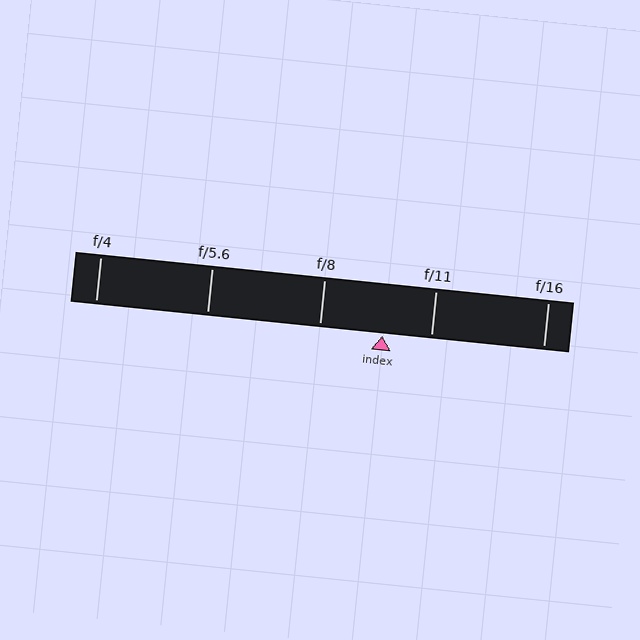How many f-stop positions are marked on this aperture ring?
There are 5 f-stop positions marked.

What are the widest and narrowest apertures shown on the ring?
The widest aperture shown is f/4 and the narrowest is f/16.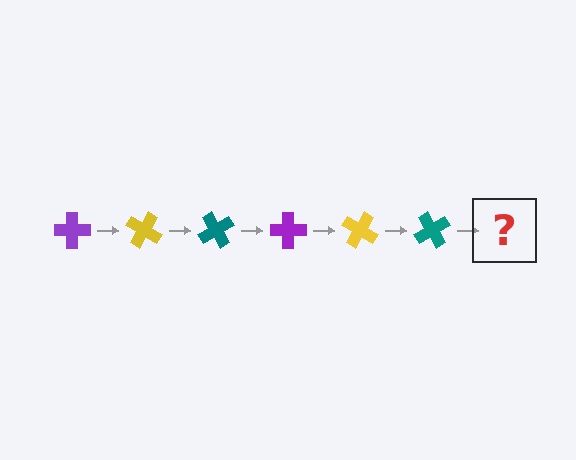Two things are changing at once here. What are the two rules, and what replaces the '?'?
The two rules are that it rotates 30 degrees each step and the color cycles through purple, yellow, and teal. The '?' should be a purple cross, rotated 180 degrees from the start.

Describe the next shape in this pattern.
It should be a purple cross, rotated 180 degrees from the start.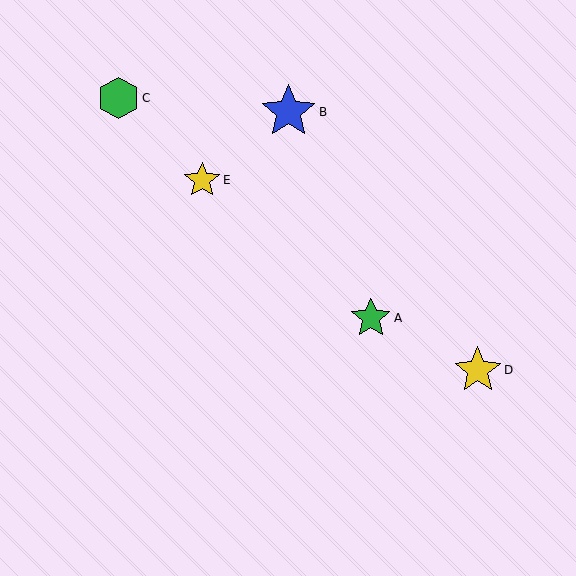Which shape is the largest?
The blue star (labeled B) is the largest.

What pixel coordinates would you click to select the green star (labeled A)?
Click at (371, 318) to select the green star A.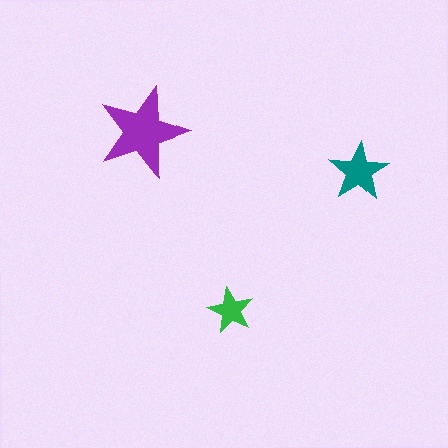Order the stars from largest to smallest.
the purple one, the teal one, the green one.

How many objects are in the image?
There are 3 objects in the image.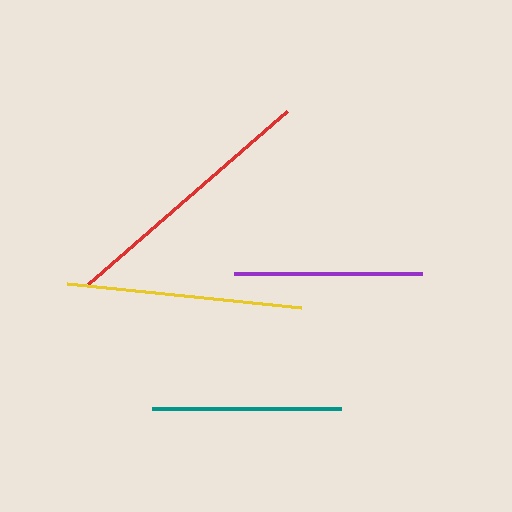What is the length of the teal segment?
The teal segment is approximately 188 pixels long.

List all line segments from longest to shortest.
From longest to shortest: red, yellow, teal, purple.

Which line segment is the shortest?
The purple line is the shortest at approximately 188 pixels.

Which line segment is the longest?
The red line is the longest at approximately 264 pixels.